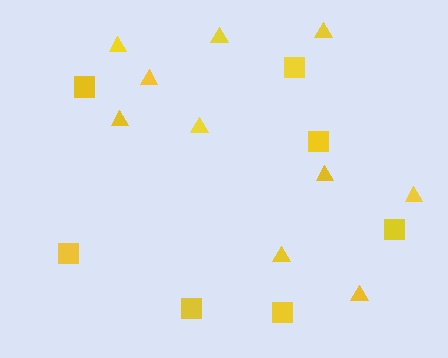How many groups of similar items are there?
There are 2 groups: one group of triangles (10) and one group of squares (7).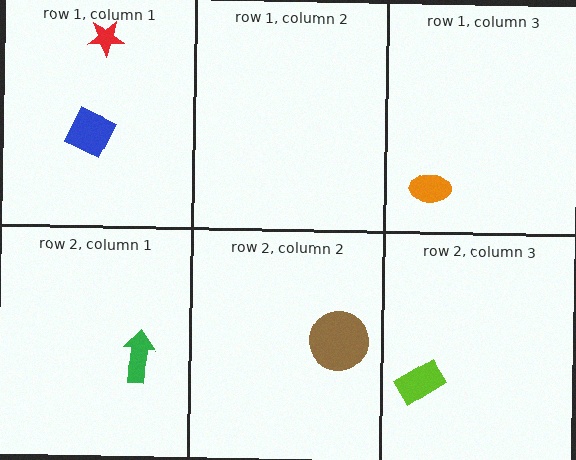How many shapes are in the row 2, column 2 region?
1.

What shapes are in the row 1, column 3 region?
The orange ellipse.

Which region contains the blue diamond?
The row 1, column 1 region.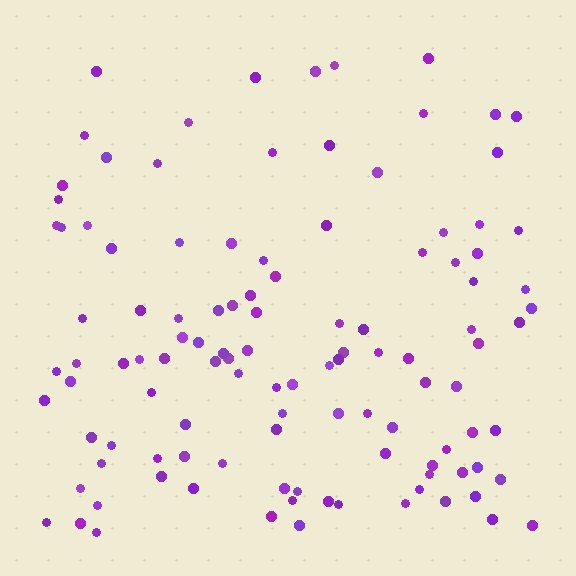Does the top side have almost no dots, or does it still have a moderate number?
Still a moderate number, just noticeably fewer than the bottom.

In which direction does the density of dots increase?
From top to bottom, with the bottom side densest.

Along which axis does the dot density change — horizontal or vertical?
Vertical.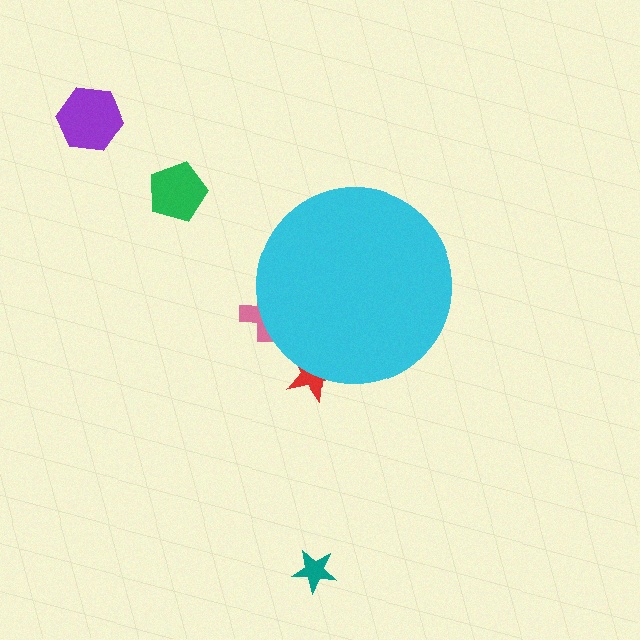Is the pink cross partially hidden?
Yes, the pink cross is partially hidden behind the cyan circle.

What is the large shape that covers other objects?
A cyan circle.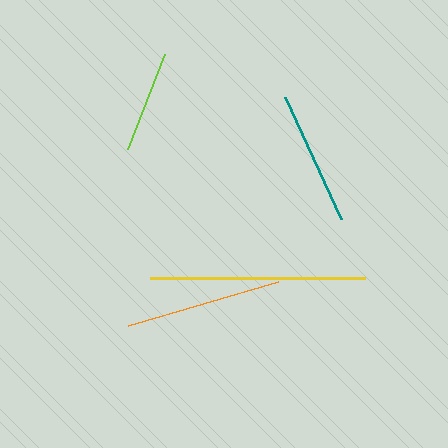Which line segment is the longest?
The yellow line is the longest at approximately 215 pixels.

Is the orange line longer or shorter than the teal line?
The orange line is longer than the teal line.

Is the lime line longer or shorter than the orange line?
The orange line is longer than the lime line.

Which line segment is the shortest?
The lime line is the shortest at approximately 102 pixels.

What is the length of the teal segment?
The teal segment is approximately 134 pixels long.